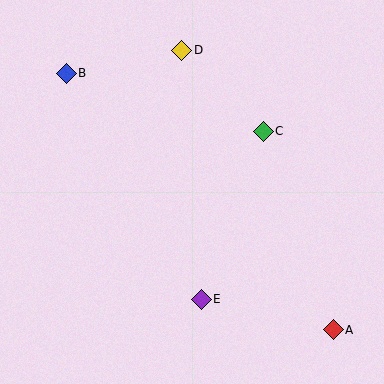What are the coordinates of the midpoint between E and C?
The midpoint between E and C is at (232, 215).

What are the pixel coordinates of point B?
Point B is at (66, 73).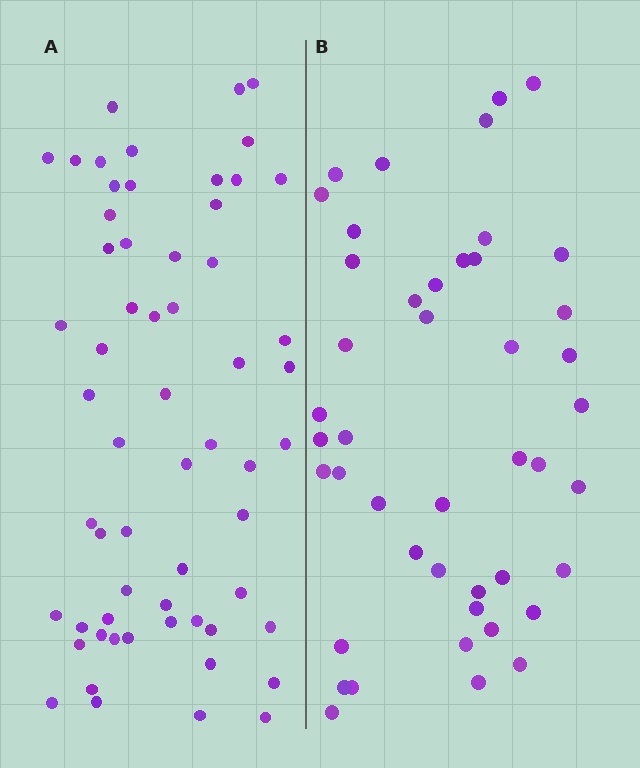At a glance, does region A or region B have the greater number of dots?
Region A (the left region) has more dots.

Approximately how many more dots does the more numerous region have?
Region A has approximately 15 more dots than region B.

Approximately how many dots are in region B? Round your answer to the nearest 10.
About 40 dots. (The exact count is 45, which rounds to 40.)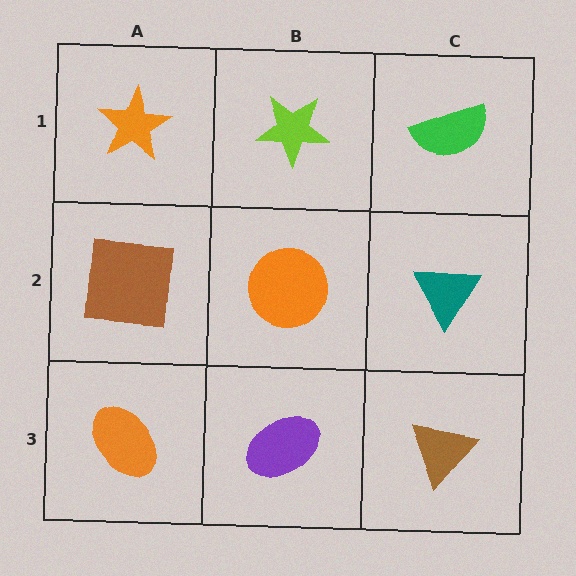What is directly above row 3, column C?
A teal triangle.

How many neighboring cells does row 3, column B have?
3.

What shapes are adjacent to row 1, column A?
A brown square (row 2, column A), a lime star (row 1, column B).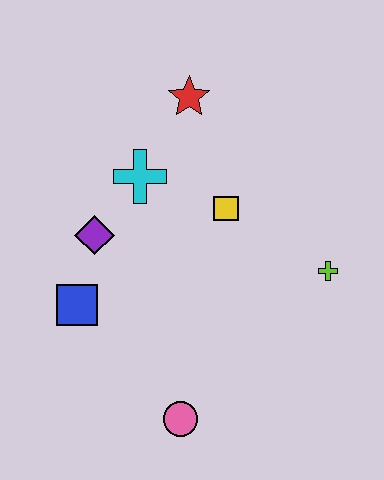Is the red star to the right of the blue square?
Yes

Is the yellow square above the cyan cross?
No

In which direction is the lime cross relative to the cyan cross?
The lime cross is to the right of the cyan cross.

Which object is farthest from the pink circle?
The red star is farthest from the pink circle.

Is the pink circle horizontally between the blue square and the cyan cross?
No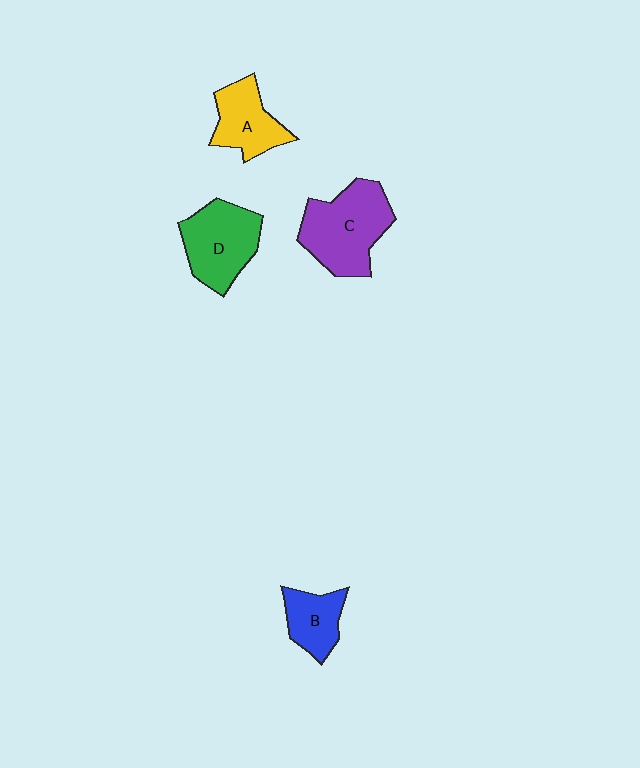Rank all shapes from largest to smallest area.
From largest to smallest: C (purple), D (green), A (yellow), B (blue).